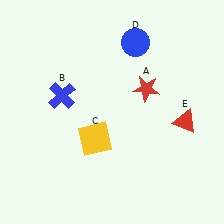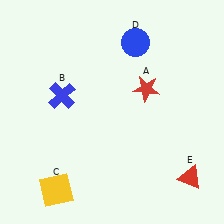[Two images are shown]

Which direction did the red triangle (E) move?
The red triangle (E) moved down.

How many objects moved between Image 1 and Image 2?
2 objects moved between the two images.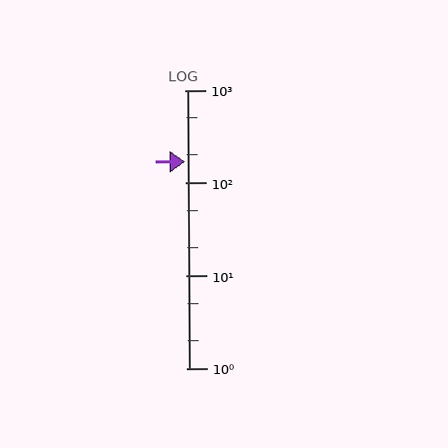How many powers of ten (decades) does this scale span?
The scale spans 3 decades, from 1 to 1000.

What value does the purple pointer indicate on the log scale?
The pointer indicates approximately 170.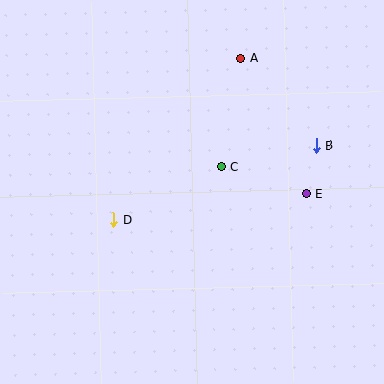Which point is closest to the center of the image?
Point C at (222, 167) is closest to the center.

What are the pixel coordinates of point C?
Point C is at (222, 167).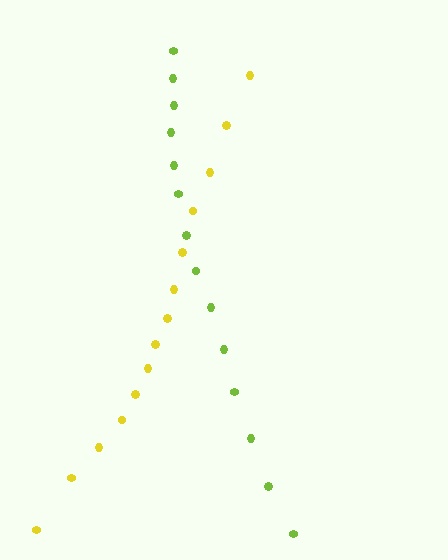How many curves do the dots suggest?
There are 2 distinct paths.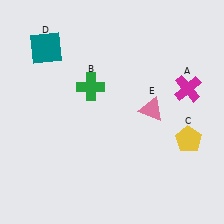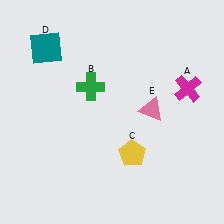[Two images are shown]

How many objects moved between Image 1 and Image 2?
1 object moved between the two images.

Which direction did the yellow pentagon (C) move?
The yellow pentagon (C) moved left.